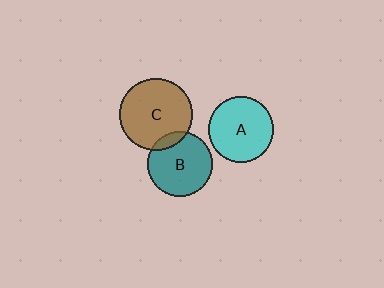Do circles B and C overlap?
Yes.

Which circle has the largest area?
Circle C (brown).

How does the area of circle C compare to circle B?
Approximately 1.2 times.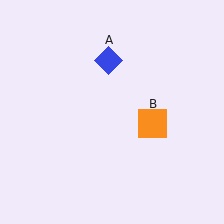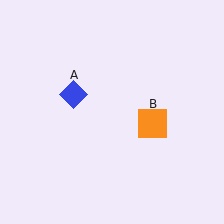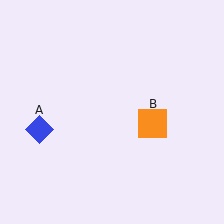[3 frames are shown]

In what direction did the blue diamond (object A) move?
The blue diamond (object A) moved down and to the left.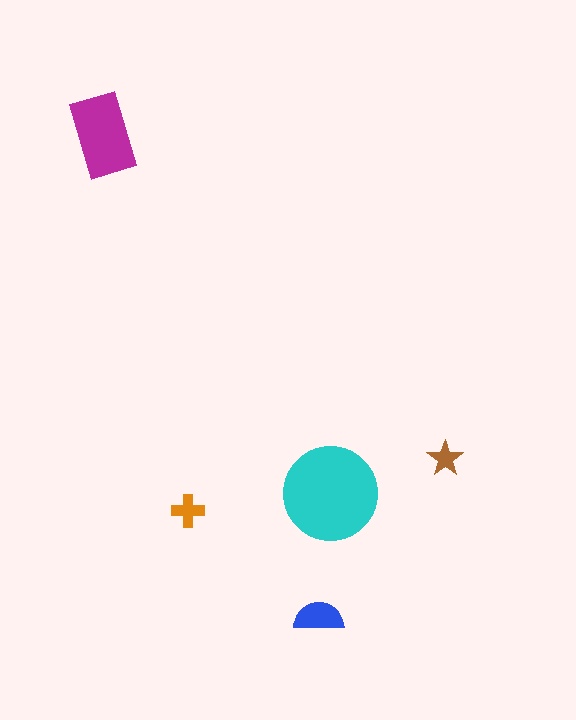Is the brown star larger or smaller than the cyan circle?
Smaller.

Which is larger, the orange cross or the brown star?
The orange cross.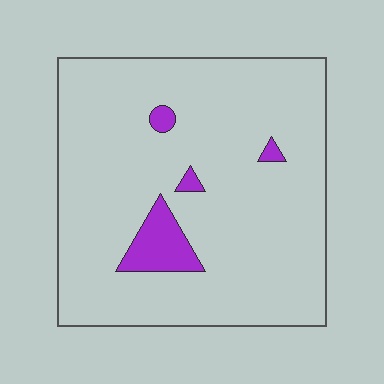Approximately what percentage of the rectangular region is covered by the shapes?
Approximately 5%.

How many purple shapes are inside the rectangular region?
4.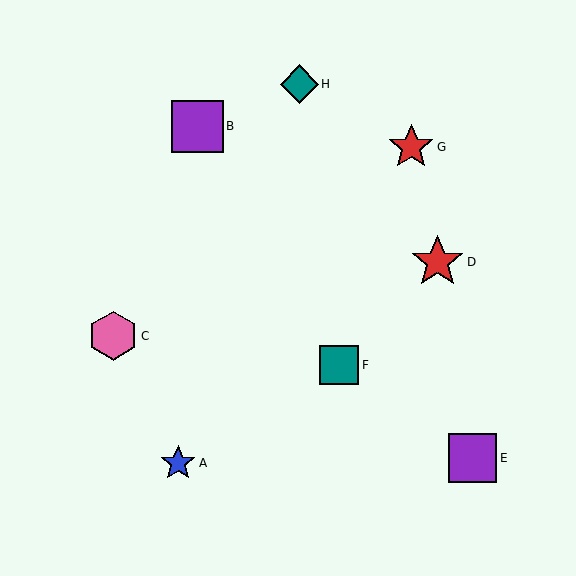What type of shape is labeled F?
Shape F is a teal square.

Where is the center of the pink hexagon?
The center of the pink hexagon is at (113, 336).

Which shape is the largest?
The red star (labeled D) is the largest.